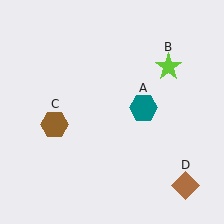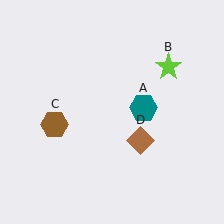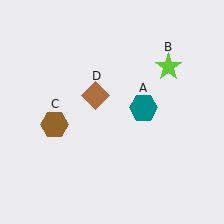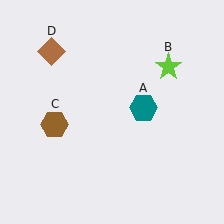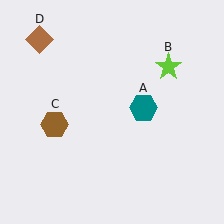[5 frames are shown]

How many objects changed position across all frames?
1 object changed position: brown diamond (object D).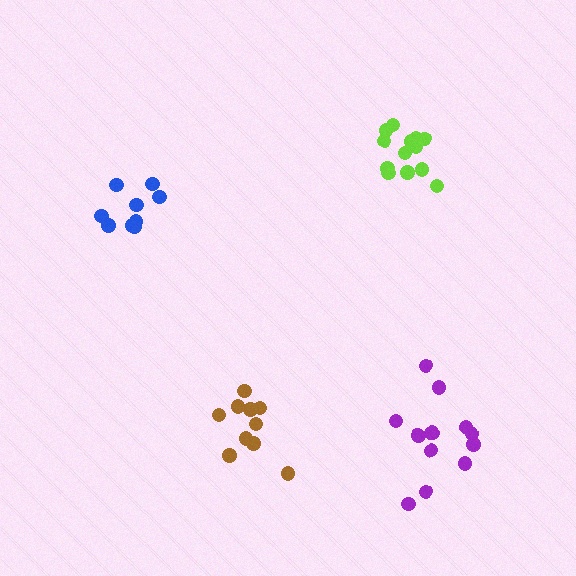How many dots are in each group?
Group 1: 10 dots, Group 2: 9 dots, Group 3: 12 dots, Group 4: 13 dots (44 total).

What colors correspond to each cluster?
The clusters are colored: brown, blue, purple, lime.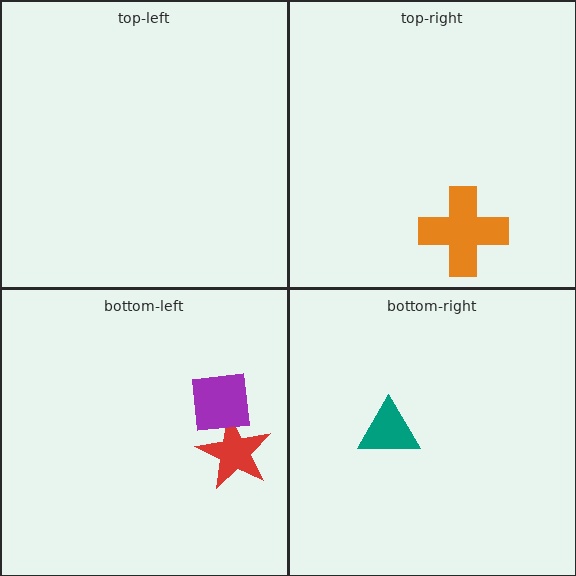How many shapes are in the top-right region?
1.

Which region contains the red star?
The bottom-left region.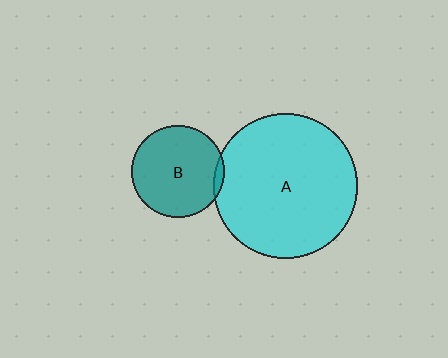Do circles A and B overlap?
Yes.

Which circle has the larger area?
Circle A (cyan).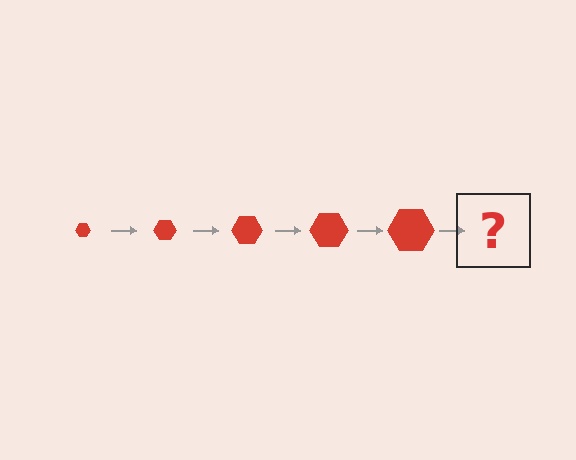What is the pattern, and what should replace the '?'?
The pattern is that the hexagon gets progressively larger each step. The '?' should be a red hexagon, larger than the previous one.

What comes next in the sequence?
The next element should be a red hexagon, larger than the previous one.